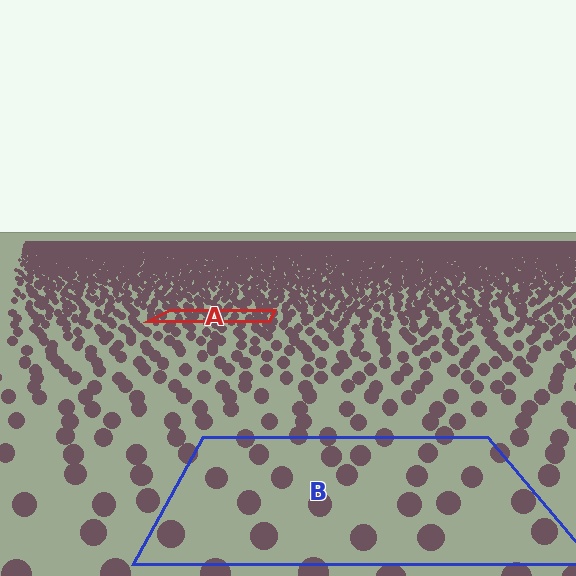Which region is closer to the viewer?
Region B is closer. The texture elements there are larger and more spread out.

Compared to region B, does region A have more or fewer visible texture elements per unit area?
Region A has more texture elements per unit area — they are packed more densely because it is farther away.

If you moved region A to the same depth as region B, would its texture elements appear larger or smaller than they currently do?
They would appear larger. At a closer depth, the same texture elements are projected at a bigger on-screen size.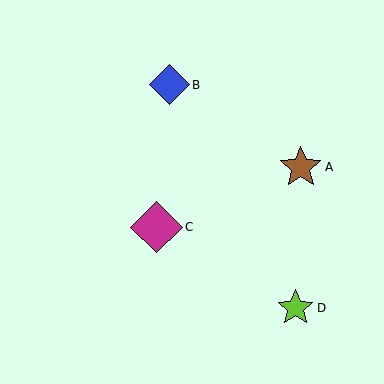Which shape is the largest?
The magenta diamond (labeled C) is the largest.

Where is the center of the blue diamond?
The center of the blue diamond is at (169, 85).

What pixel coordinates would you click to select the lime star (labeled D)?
Click at (296, 308) to select the lime star D.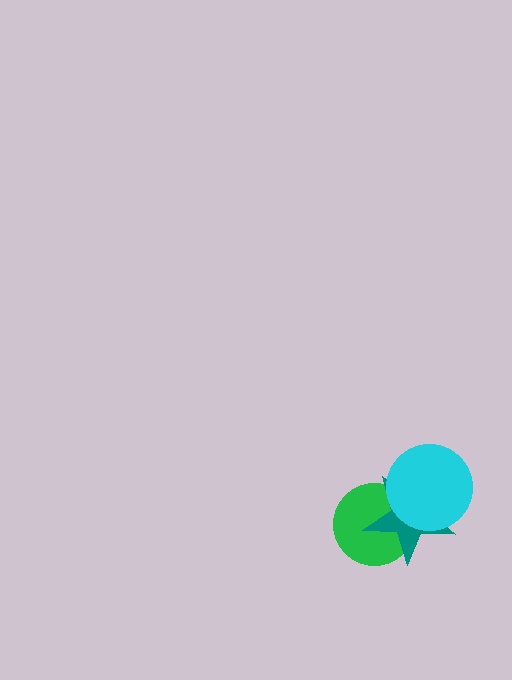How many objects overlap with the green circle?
2 objects overlap with the green circle.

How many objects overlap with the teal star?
2 objects overlap with the teal star.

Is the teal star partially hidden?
Yes, it is partially covered by another shape.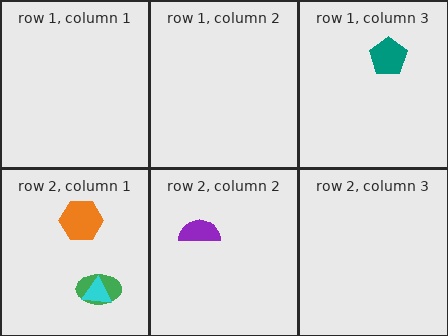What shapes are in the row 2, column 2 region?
The purple semicircle.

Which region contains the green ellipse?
The row 2, column 1 region.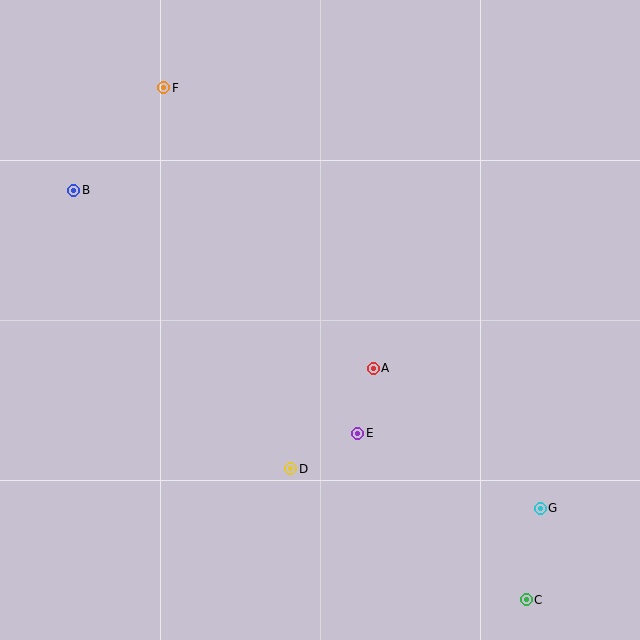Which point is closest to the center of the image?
Point A at (373, 368) is closest to the center.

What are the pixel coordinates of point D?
Point D is at (291, 469).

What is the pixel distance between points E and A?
The distance between E and A is 67 pixels.